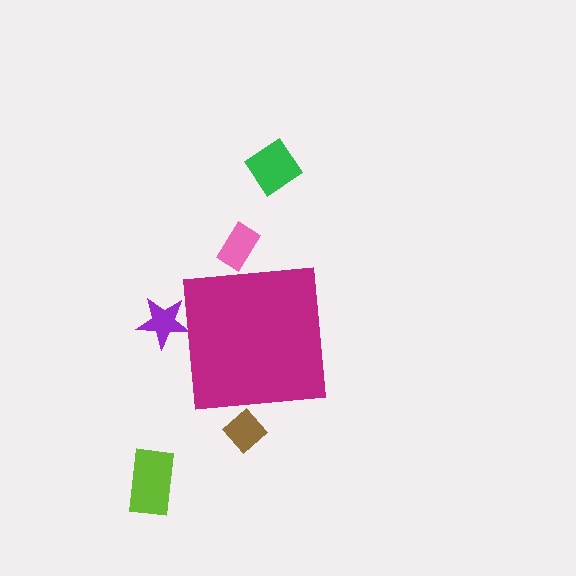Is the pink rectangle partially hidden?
Yes, the pink rectangle is partially hidden behind the magenta square.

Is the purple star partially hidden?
Yes, the purple star is partially hidden behind the magenta square.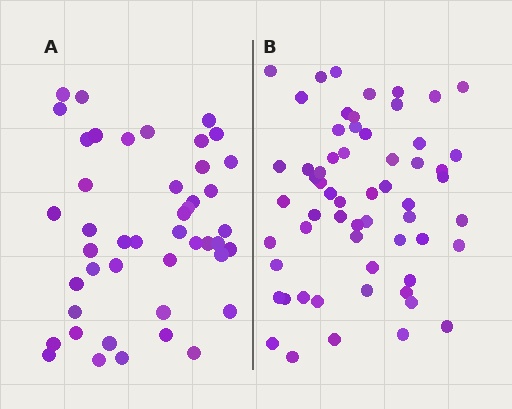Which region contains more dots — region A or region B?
Region B (the right region) has more dots.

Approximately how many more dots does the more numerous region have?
Region B has approximately 15 more dots than region A.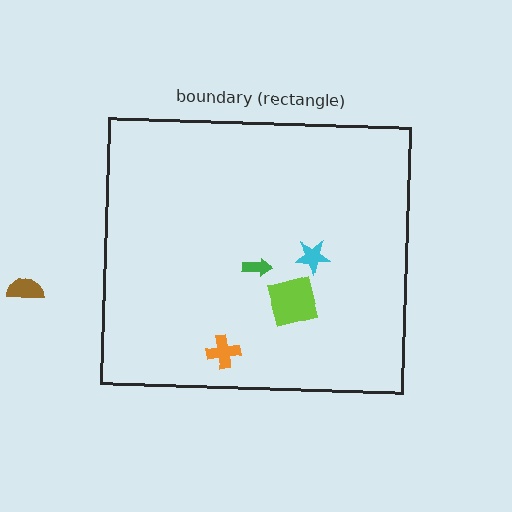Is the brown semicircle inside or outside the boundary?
Outside.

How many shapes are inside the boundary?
4 inside, 1 outside.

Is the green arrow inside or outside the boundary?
Inside.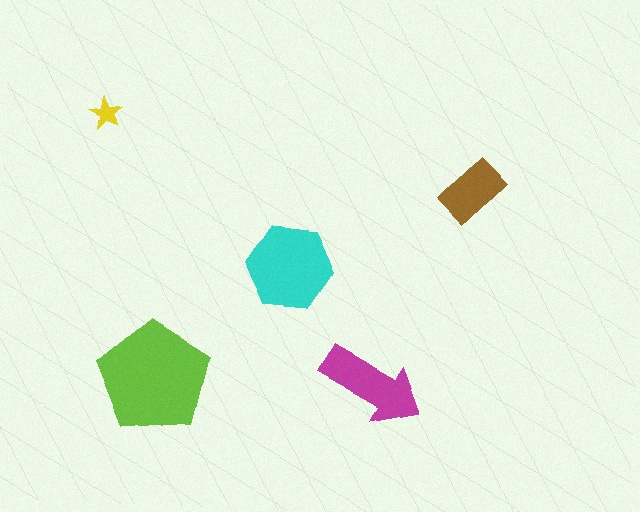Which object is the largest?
The lime pentagon.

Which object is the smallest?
The yellow star.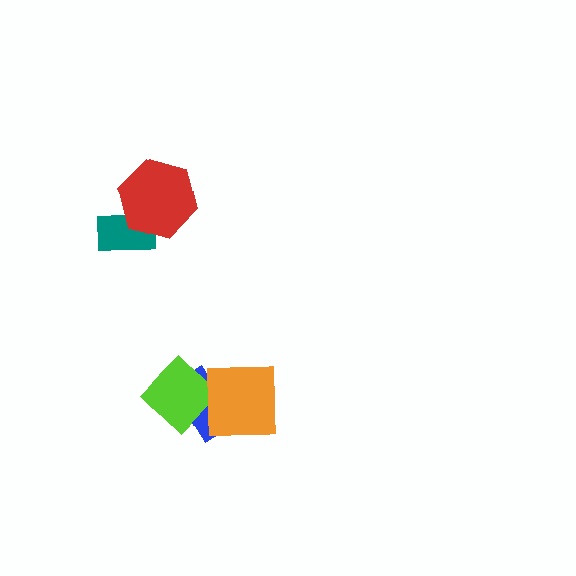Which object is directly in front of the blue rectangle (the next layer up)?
The lime diamond is directly in front of the blue rectangle.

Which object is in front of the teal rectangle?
The red hexagon is in front of the teal rectangle.